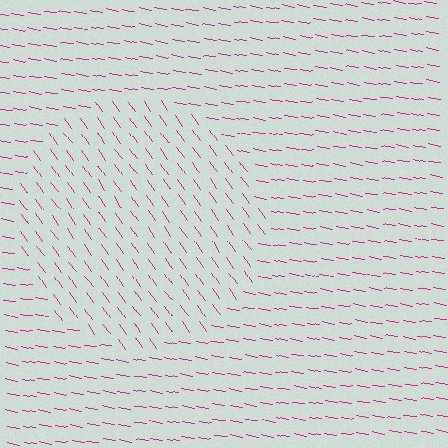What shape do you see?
I see a circle.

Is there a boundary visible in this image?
Yes, there is a texture boundary formed by a change in line orientation.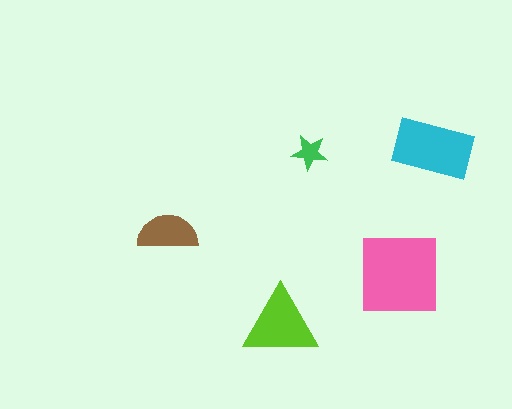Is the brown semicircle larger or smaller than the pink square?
Smaller.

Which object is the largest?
The pink square.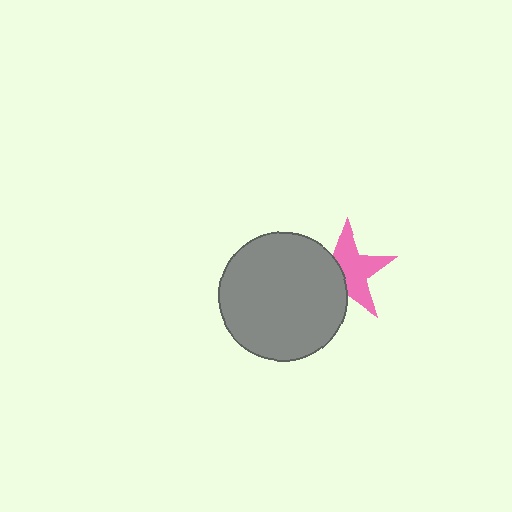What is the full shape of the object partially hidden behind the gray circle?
The partially hidden object is a pink star.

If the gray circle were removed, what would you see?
You would see the complete pink star.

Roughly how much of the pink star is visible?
About half of it is visible (roughly 60%).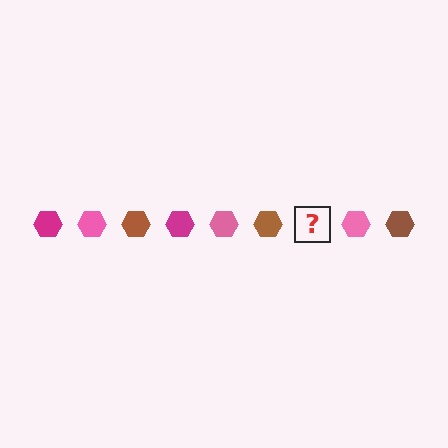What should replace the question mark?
The question mark should be replaced with a magenta hexagon.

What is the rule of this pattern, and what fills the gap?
The rule is that the pattern cycles through magenta, pink, brown hexagons. The gap should be filled with a magenta hexagon.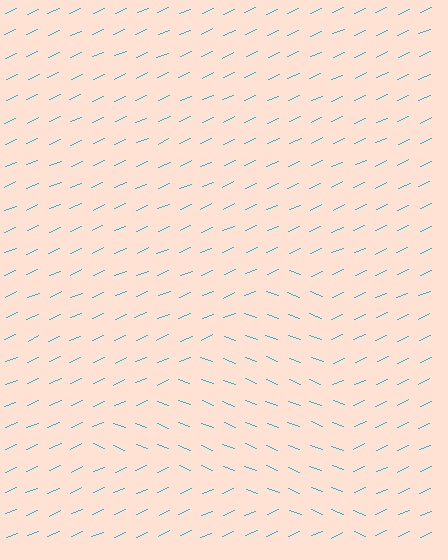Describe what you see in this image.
The image is filled with small cyan line segments. A triangle region in the image has lines oriented differently from the surrounding lines, creating a visible texture boundary.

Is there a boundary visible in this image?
Yes, there is a texture boundary formed by a change in line orientation.